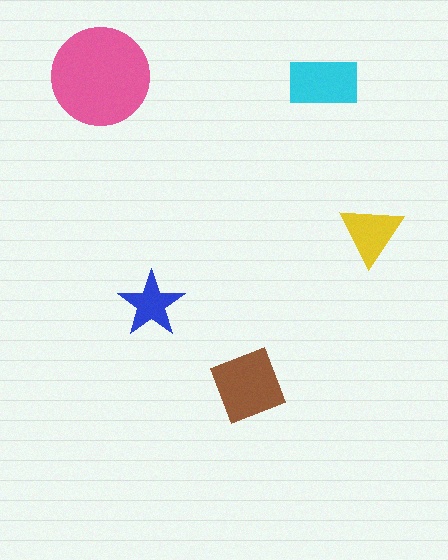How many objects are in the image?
There are 5 objects in the image.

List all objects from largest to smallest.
The pink circle, the brown square, the cyan rectangle, the yellow triangle, the blue star.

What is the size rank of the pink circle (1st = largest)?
1st.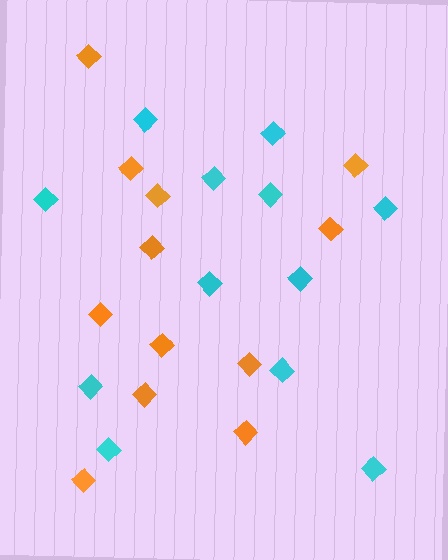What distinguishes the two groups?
There are 2 groups: one group of cyan diamonds (12) and one group of orange diamonds (12).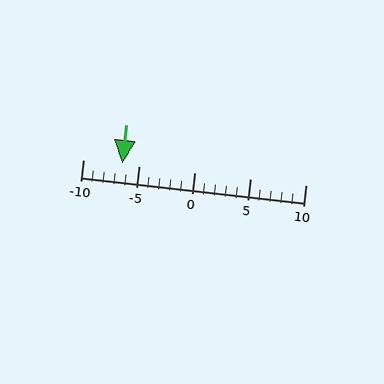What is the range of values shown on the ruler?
The ruler shows values from -10 to 10.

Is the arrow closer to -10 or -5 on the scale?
The arrow is closer to -5.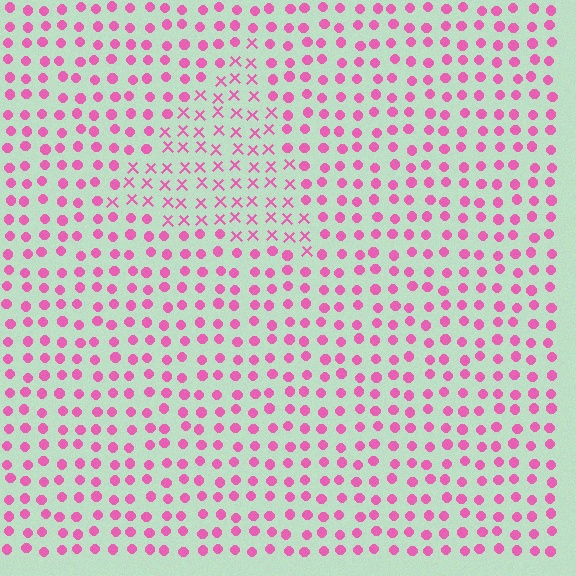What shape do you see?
I see a triangle.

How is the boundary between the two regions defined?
The boundary is defined by a change in element shape: X marks inside vs. circles outside. All elements share the same color and spacing.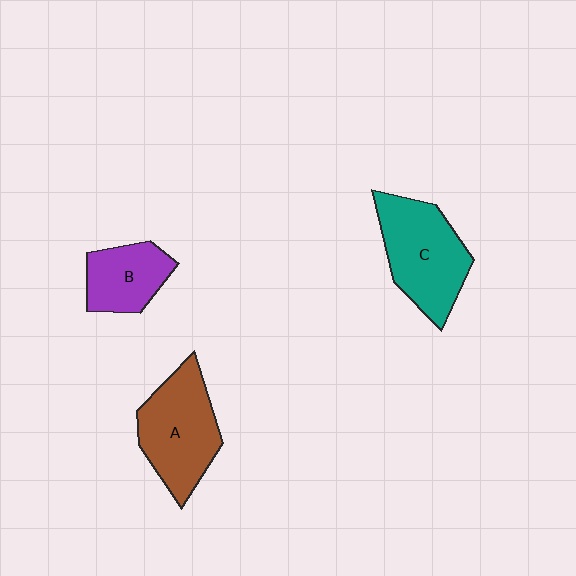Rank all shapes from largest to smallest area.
From largest to smallest: C (teal), A (brown), B (purple).